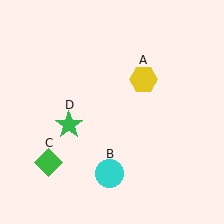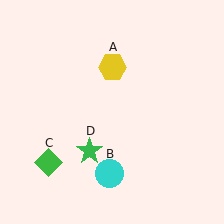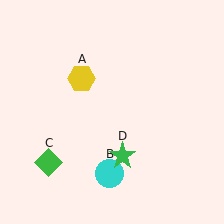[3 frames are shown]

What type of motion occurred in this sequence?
The yellow hexagon (object A), green star (object D) rotated counterclockwise around the center of the scene.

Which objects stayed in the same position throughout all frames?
Cyan circle (object B) and green diamond (object C) remained stationary.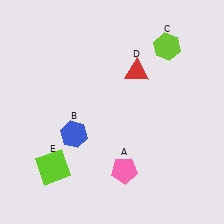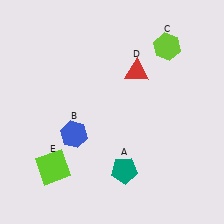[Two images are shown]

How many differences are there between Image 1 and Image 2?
There is 1 difference between the two images.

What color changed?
The pentagon (A) changed from pink in Image 1 to teal in Image 2.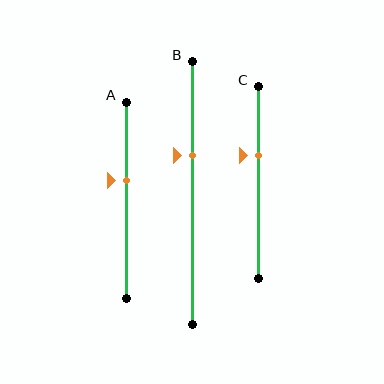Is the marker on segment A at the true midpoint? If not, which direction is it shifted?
No, the marker on segment A is shifted upward by about 10% of the segment length.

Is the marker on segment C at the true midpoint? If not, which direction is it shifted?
No, the marker on segment C is shifted upward by about 14% of the segment length.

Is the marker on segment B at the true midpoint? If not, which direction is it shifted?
No, the marker on segment B is shifted upward by about 14% of the segment length.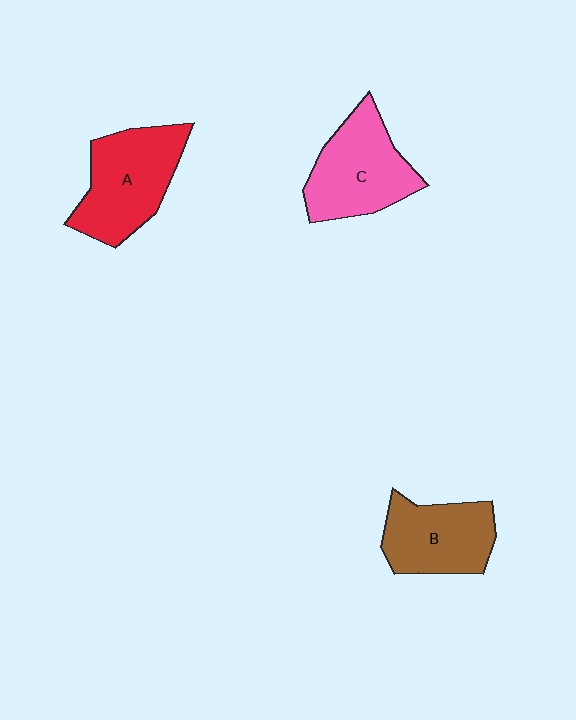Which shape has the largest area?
Shape A (red).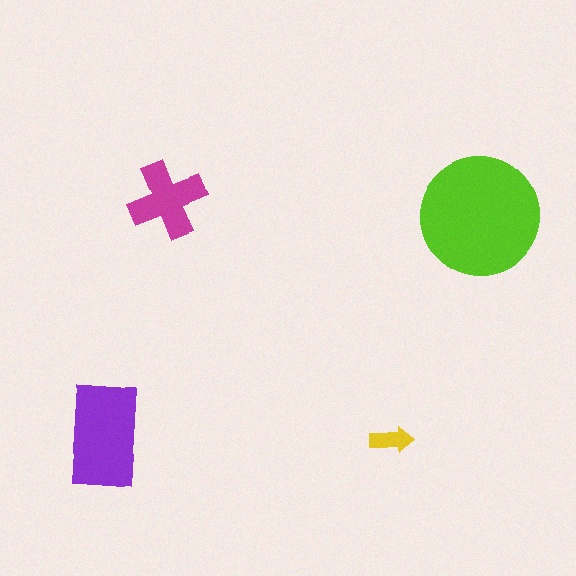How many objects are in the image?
There are 4 objects in the image.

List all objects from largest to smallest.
The lime circle, the purple rectangle, the magenta cross, the yellow arrow.